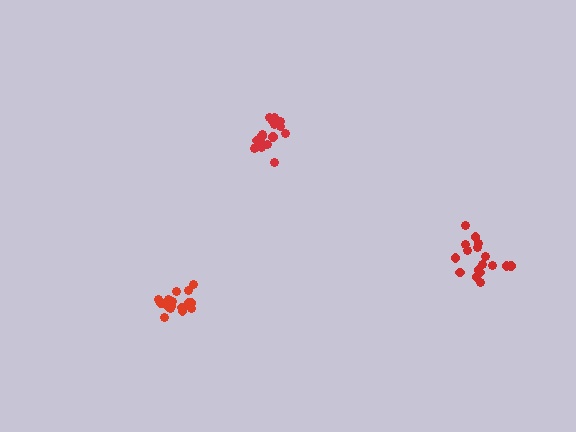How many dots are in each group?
Group 1: 17 dots, Group 2: 17 dots, Group 3: 17 dots (51 total).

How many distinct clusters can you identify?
There are 3 distinct clusters.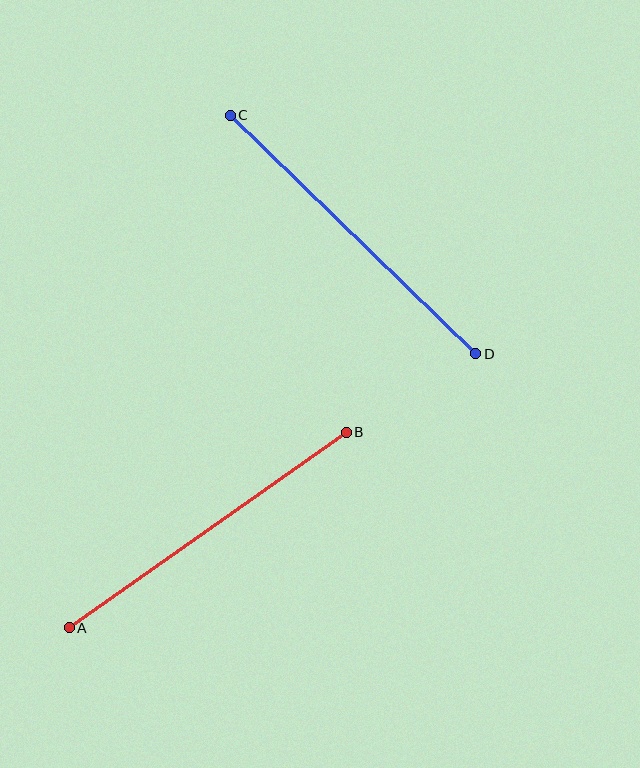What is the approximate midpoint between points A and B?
The midpoint is at approximately (208, 530) pixels.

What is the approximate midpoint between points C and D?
The midpoint is at approximately (353, 234) pixels.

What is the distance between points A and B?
The distance is approximately 339 pixels.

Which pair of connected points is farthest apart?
Points C and D are farthest apart.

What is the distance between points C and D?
The distance is approximately 342 pixels.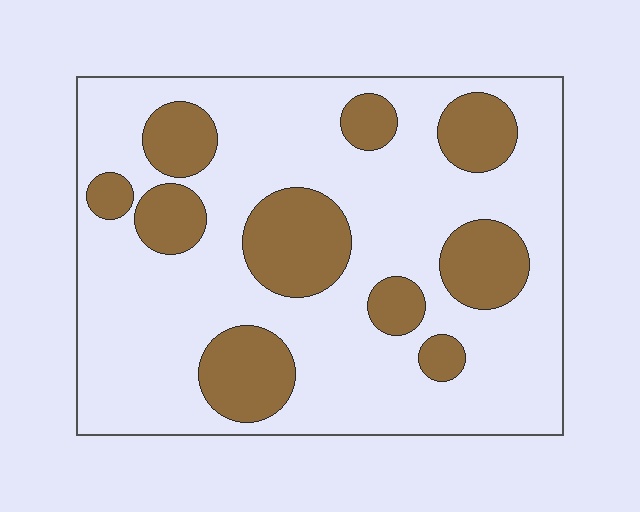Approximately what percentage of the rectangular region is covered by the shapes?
Approximately 25%.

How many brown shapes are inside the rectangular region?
10.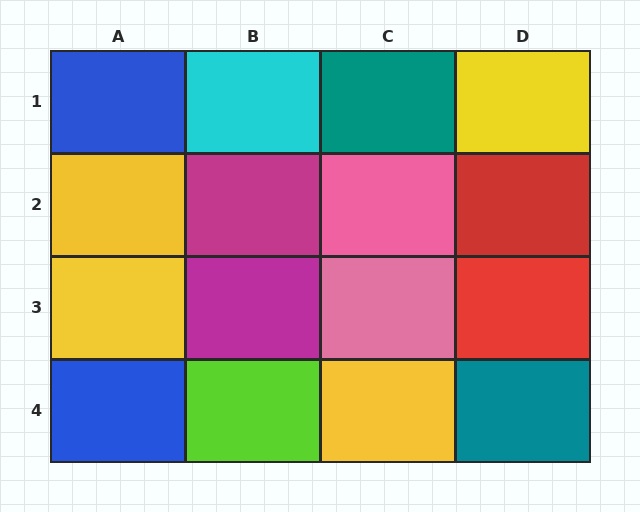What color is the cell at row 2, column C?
Pink.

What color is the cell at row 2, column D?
Red.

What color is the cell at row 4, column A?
Blue.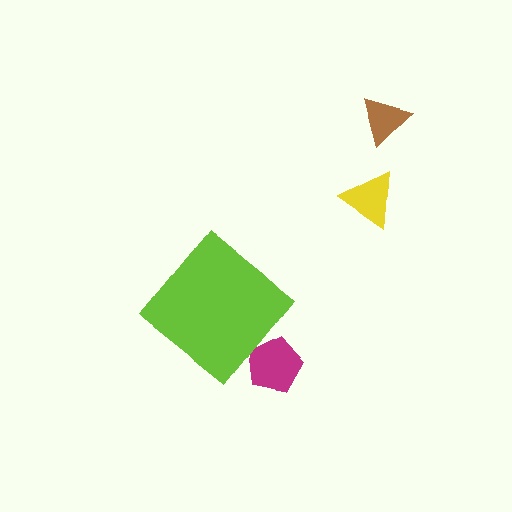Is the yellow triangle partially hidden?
No, the yellow triangle is fully visible.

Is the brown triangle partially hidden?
No, the brown triangle is fully visible.